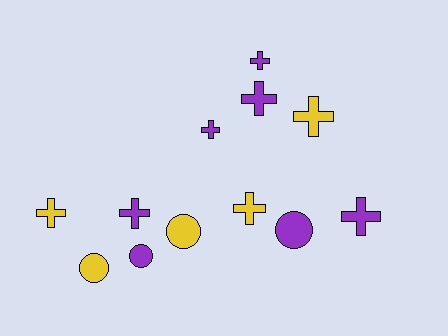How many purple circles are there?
There are 2 purple circles.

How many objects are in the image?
There are 12 objects.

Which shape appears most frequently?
Cross, with 8 objects.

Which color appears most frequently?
Purple, with 7 objects.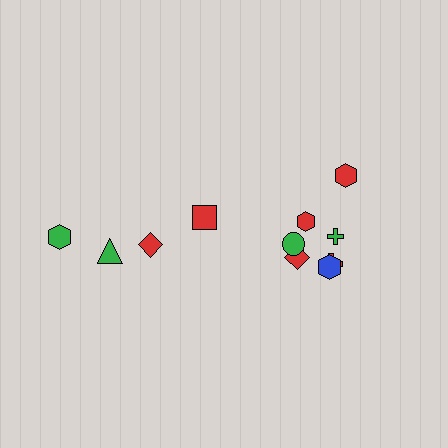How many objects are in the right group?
There are 7 objects.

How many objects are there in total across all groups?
There are 11 objects.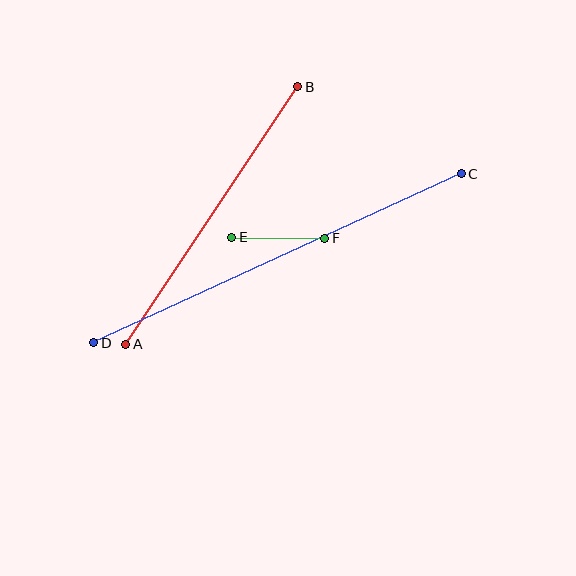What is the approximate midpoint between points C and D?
The midpoint is at approximately (278, 258) pixels.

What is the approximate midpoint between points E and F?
The midpoint is at approximately (278, 238) pixels.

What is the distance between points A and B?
The distance is approximately 309 pixels.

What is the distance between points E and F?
The distance is approximately 93 pixels.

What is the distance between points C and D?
The distance is approximately 405 pixels.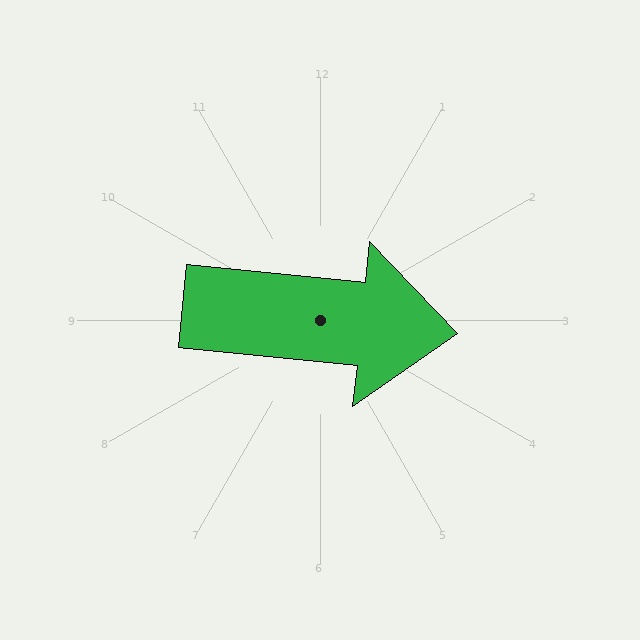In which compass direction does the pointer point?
East.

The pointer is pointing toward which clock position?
Roughly 3 o'clock.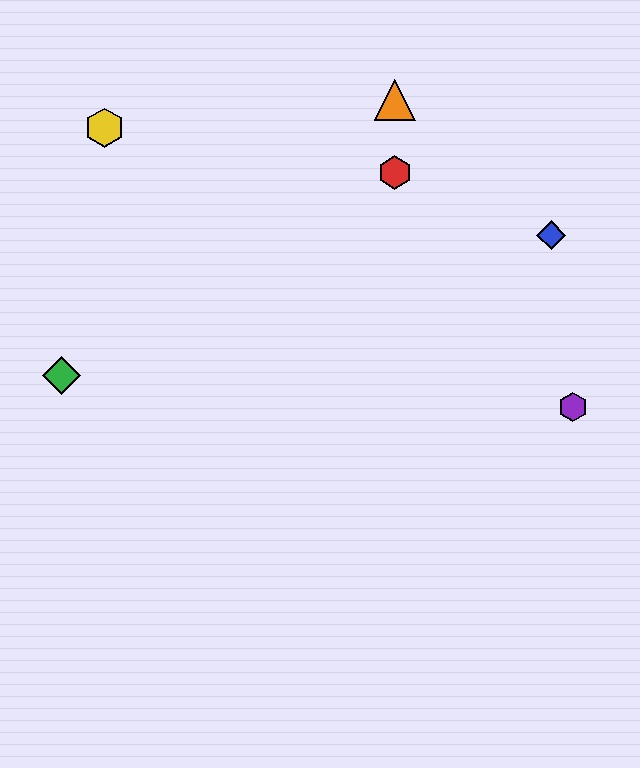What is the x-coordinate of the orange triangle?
The orange triangle is at x≈395.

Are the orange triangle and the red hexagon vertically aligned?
Yes, both are at x≈395.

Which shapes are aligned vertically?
The red hexagon, the orange triangle are aligned vertically.